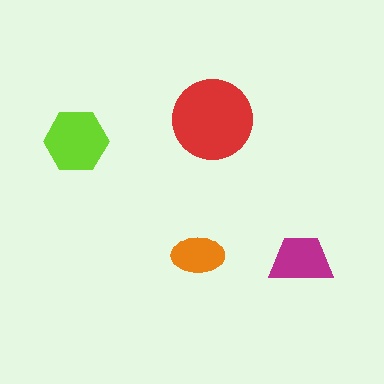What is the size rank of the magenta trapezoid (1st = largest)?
3rd.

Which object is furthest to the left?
The lime hexagon is leftmost.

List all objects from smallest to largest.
The orange ellipse, the magenta trapezoid, the lime hexagon, the red circle.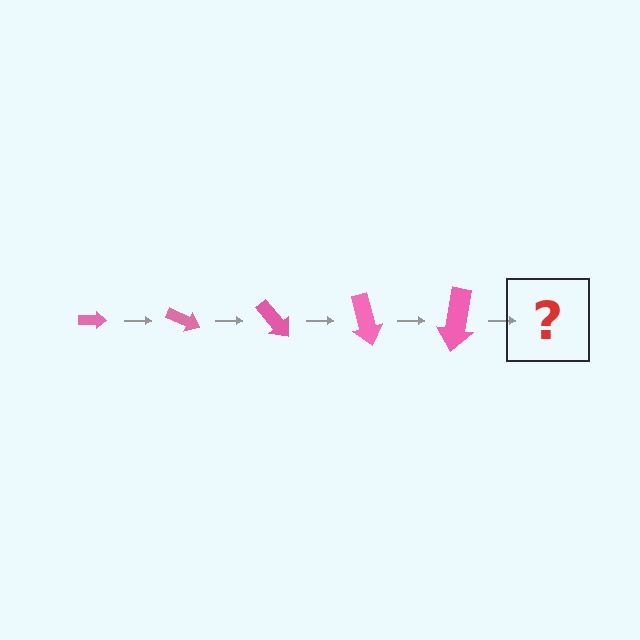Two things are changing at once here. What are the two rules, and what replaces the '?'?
The two rules are that the arrow grows larger each step and it rotates 25 degrees each step. The '?' should be an arrow, larger than the previous one and rotated 125 degrees from the start.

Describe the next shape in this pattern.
It should be an arrow, larger than the previous one and rotated 125 degrees from the start.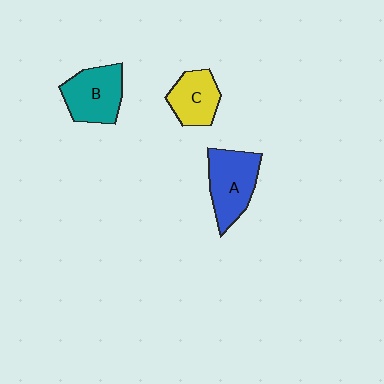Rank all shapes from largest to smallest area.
From largest to smallest: A (blue), B (teal), C (yellow).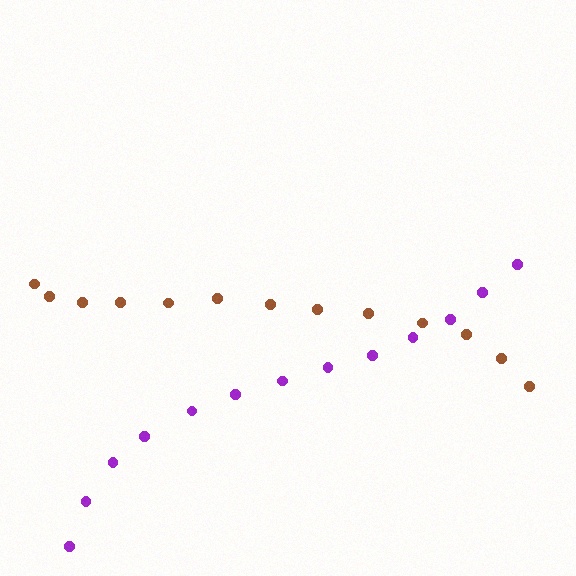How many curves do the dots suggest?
There are 2 distinct paths.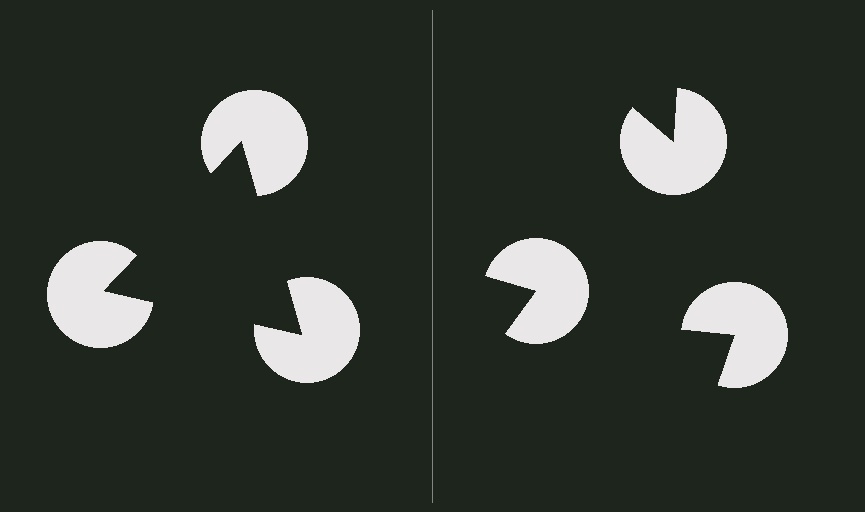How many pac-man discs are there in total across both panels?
6 — 3 on each side.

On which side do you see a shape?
An illusory triangle appears on the left side. On the right side the wedge cuts are rotated, so no coherent shape forms.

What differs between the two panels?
The pac-man discs are positioned identically on both sides; only the wedge orientations differ. On the left they align to a triangle; on the right they are misaligned.